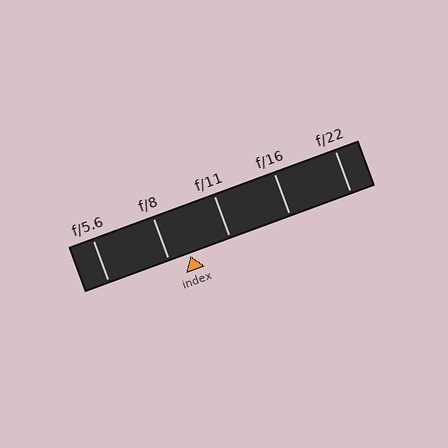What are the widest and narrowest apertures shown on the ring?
The widest aperture shown is f/5.6 and the narrowest is f/22.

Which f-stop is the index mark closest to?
The index mark is closest to f/8.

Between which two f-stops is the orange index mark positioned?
The index mark is between f/8 and f/11.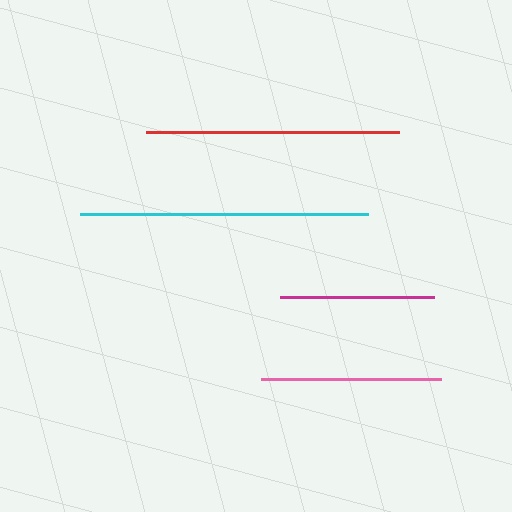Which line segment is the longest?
The cyan line is the longest at approximately 289 pixels.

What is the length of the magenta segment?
The magenta segment is approximately 154 pixels long.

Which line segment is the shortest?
The magenta line is the shortest at approximately 154 pixels.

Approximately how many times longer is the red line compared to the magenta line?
The red line is approximately 1.6 times the length of the magenta line.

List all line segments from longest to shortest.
From longest to shortest: cyan, red, pink, magenta.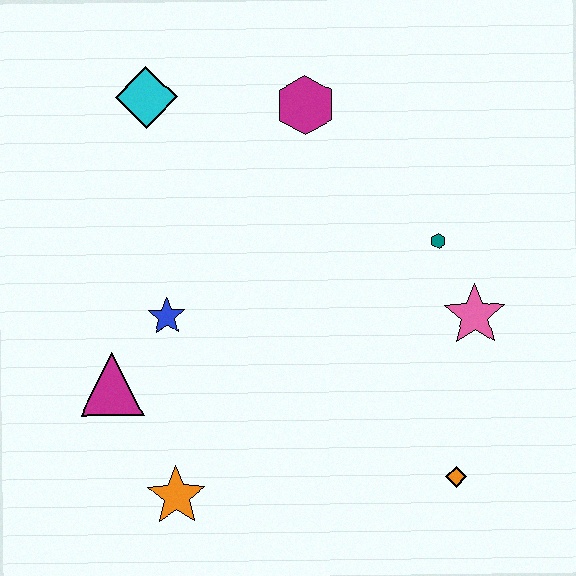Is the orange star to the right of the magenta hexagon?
No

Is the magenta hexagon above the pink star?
Yes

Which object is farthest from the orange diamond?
The cyan diamond is farthest from the orange diamond.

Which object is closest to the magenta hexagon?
The cyan diamond is closest to the magenta hexagon.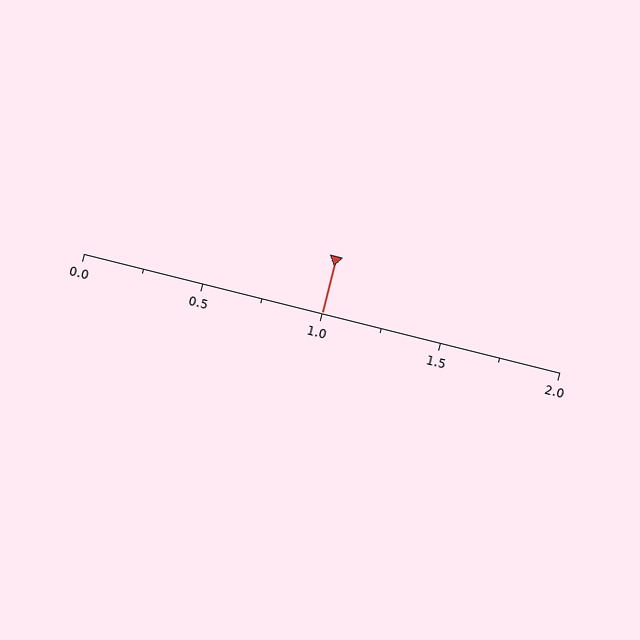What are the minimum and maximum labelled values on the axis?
The axis runs from 0.0 to 2.0.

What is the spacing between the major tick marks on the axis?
The major ticks are spaced 0.5 apart.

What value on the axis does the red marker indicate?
The marker indicates approximately 1.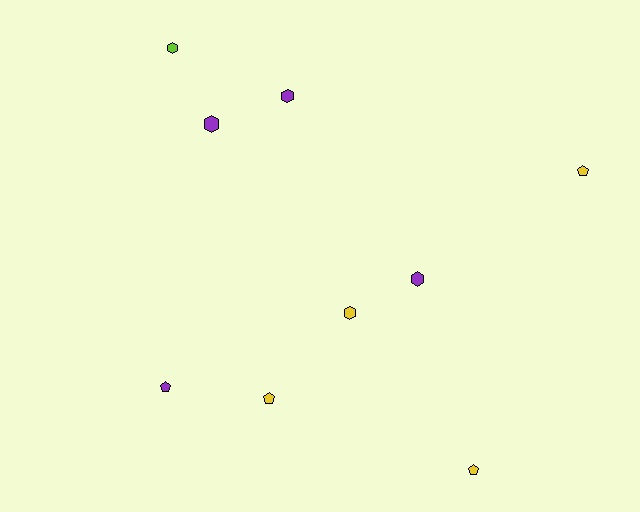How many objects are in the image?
There are 9 objects.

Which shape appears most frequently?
Hexagon, with 5 objects.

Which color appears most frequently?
Yellow, with 4 objects.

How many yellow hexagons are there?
There is 1 yellow hexagon.